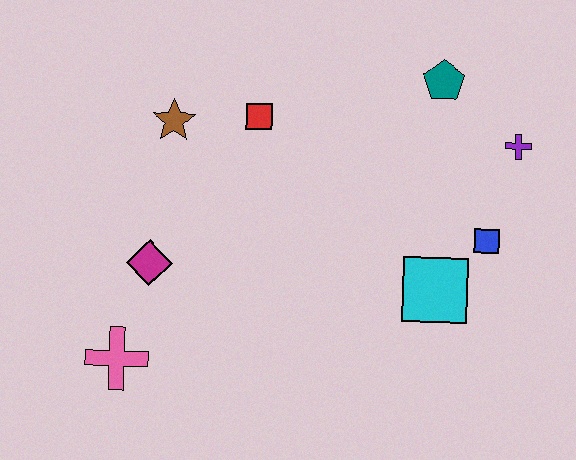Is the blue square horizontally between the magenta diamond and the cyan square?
No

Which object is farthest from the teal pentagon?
The pink cross is farthest from the teal pentagon.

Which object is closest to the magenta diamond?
The pink cross is closest to the magenta diamond.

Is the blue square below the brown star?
Yes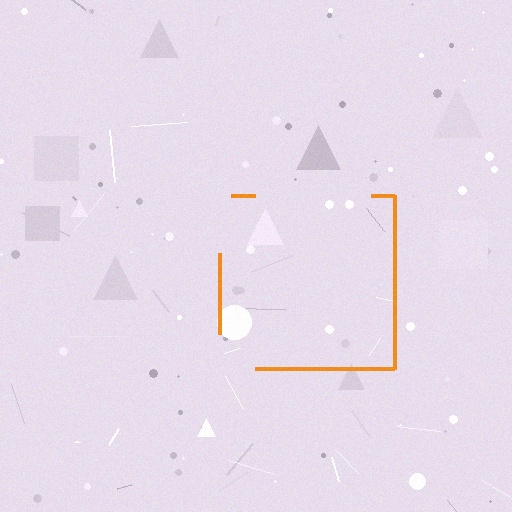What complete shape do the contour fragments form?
The contour fragments form a square.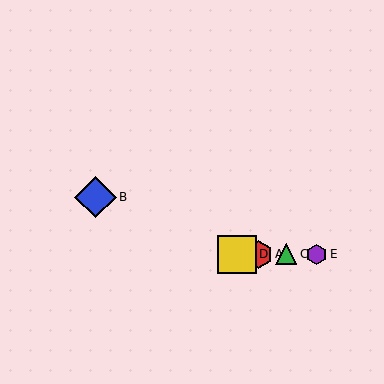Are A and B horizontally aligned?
No, A is at y≈254 and B is at y≈197.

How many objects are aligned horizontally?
4 objects (A, C, D, E) are aligned horizontally.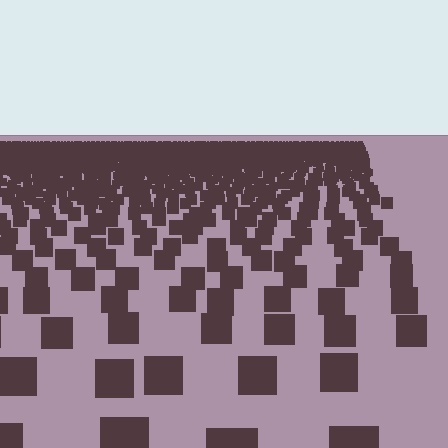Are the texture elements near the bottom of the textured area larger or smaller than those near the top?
Larger. Near the bottom, elements are closer to the viewer and appear at a bigger on-screen size.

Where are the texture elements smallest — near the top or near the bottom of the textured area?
Near the top.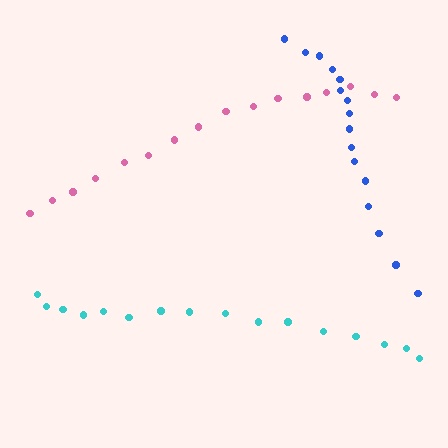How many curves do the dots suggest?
There are 3 distinct paths.